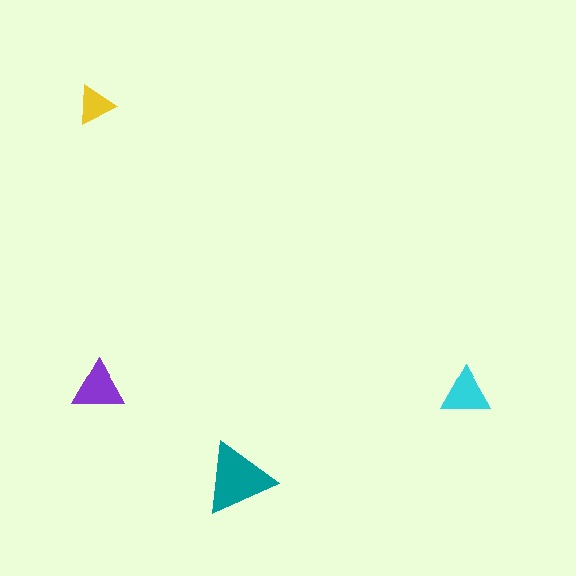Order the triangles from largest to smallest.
the teal one, the purple one, the cyan one, the yellow one.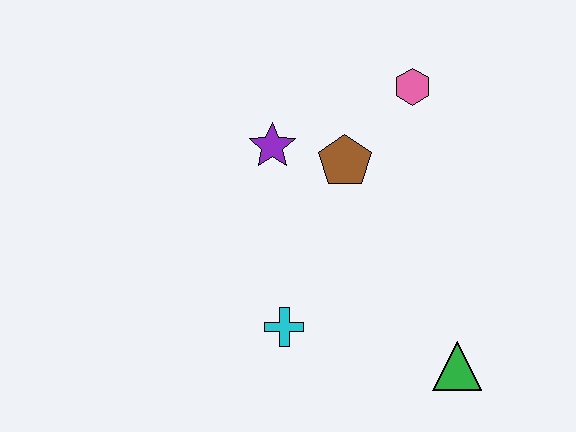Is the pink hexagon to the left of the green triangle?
Yes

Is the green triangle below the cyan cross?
Yes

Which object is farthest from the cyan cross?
The pink hexagon is farthest from the cyan cross.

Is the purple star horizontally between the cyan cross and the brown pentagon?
No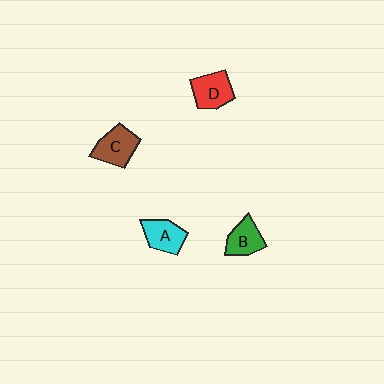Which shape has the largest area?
Shape C (brown).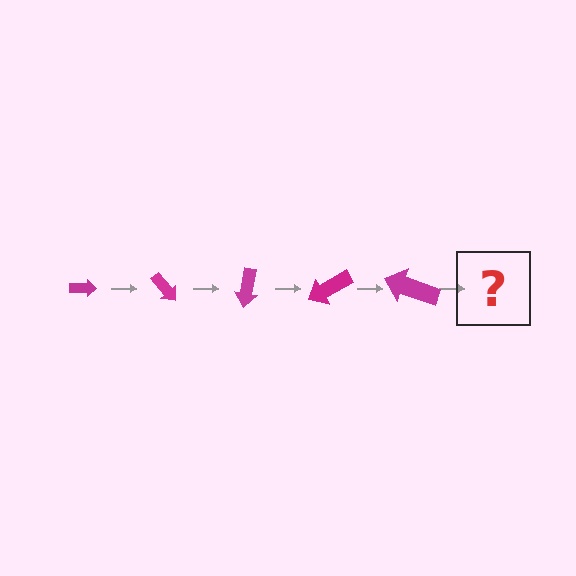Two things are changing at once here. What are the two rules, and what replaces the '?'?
The two rules are that the arrow grows larger each step and it rotates 50 degrees each step. The '?' should be an arrow, larger than the previous one and rotated 250 degrees from the start.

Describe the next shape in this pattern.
It should be an arrow, larger than the previous one and rotated 250 degrees from the start.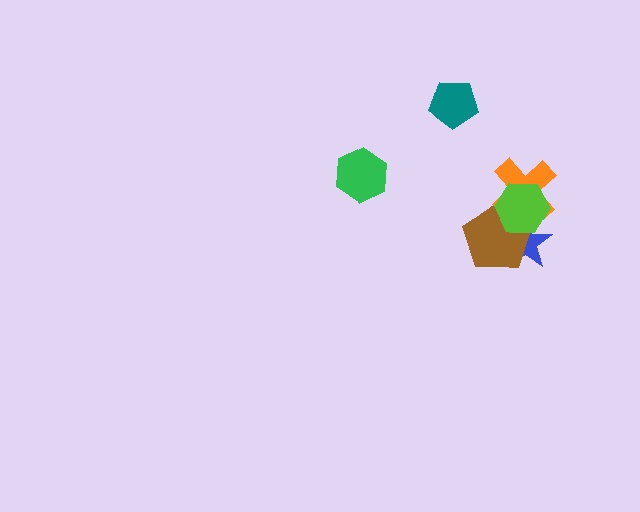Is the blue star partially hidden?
Yes, it is partially covered by another shape.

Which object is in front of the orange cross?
The lime hexagon is in front of the orange cross.